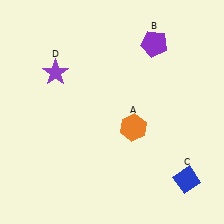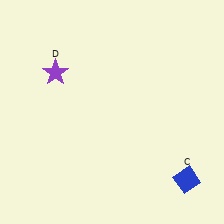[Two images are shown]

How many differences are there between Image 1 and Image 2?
There are 2 differences between the two images.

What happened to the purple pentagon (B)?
The purple pentagon (B) was removed in Image 2. It was in the top-right area of Image 1.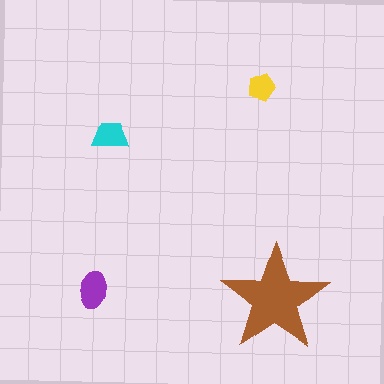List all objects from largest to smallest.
The brown star, the purple ellipse, the cyan trapezoid, the yellow pentagon.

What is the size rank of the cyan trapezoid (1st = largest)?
3rd.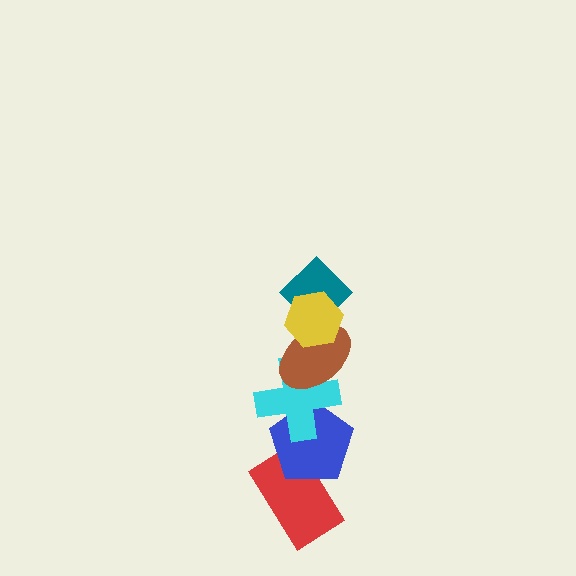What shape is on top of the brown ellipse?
The teal diamond is on top of the brown ellipse.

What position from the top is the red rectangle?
The red rectangle is 6th from the top.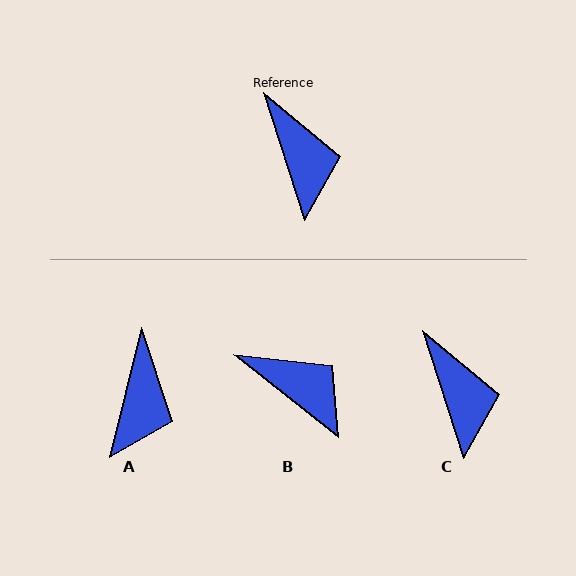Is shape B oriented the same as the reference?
No, it is off by about 33 degrees.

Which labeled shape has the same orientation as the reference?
C.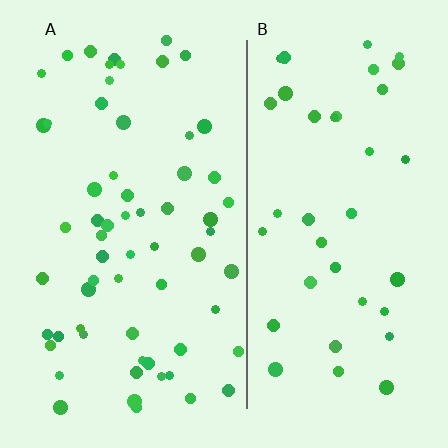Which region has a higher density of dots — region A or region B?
A (the left).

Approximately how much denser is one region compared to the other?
Approximately 1.5× — region A over region B.